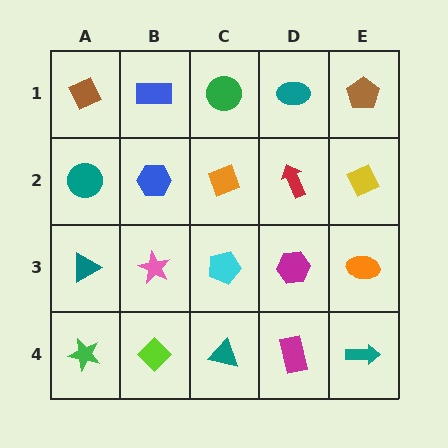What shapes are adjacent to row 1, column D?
A red arrow (row 2, column D), a green circle (row 1, column C), a brown pentagon (row 1, column E).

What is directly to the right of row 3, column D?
An orange ellipse.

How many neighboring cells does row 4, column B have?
3.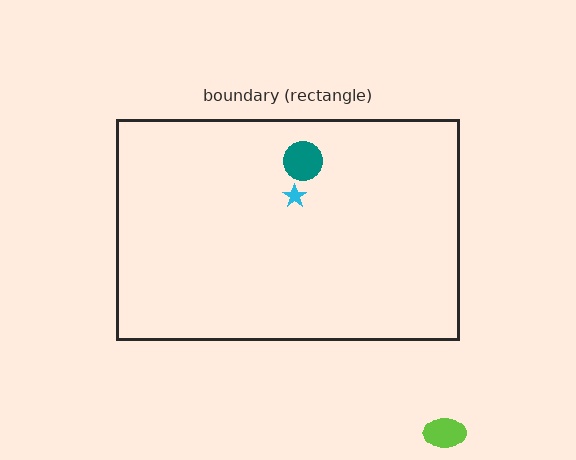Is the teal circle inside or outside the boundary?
Inside.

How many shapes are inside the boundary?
2 inside, 1 outside.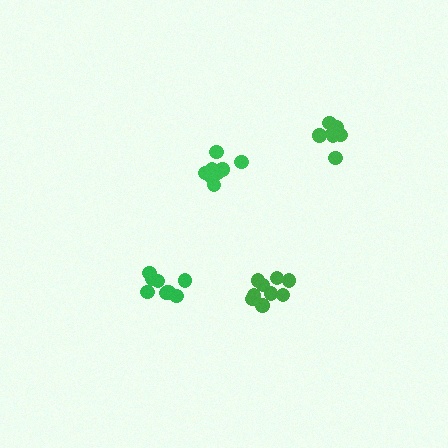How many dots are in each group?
Group 1: 9 dots, Group 2: 10 dots, Group 3: 9 dots, Group 4: 7 dots (35 total).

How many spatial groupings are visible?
There are 4 spatial groupings.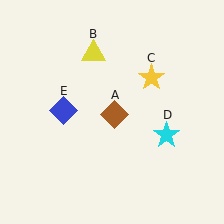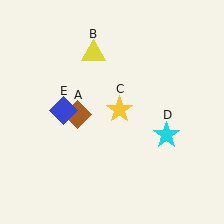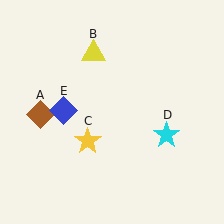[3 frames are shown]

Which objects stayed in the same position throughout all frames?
Yellow triangle (object B) and cyan star (object D) and blue diamond (object E) remained stationary.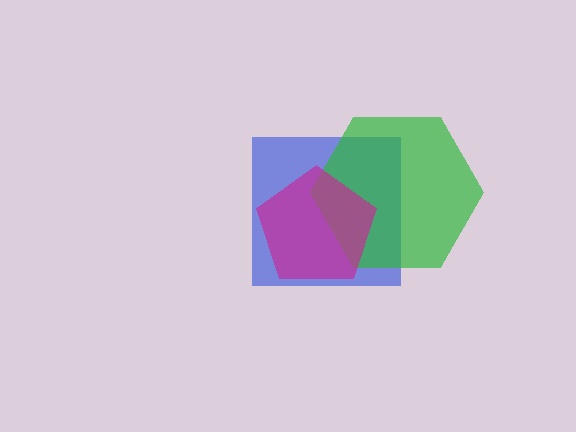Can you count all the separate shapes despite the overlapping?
Yes, there are 3 separate shapes.